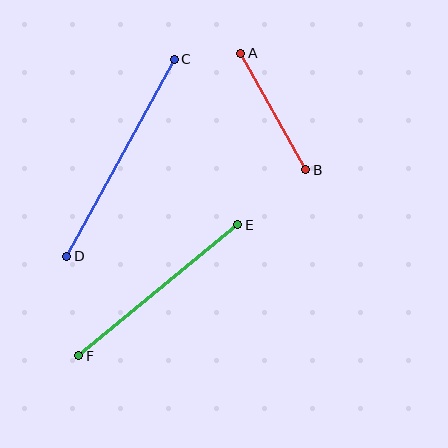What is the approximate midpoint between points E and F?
The midpoint is at approximately (158, 290) pixels.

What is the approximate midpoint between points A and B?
The midpoint is at approximately (273, 112) pixels.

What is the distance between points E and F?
The distance is approximately 206 pixels.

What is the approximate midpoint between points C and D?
The midpoint is at approximately (121, 158) pixels.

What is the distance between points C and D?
The distance is approximately 224 pixels.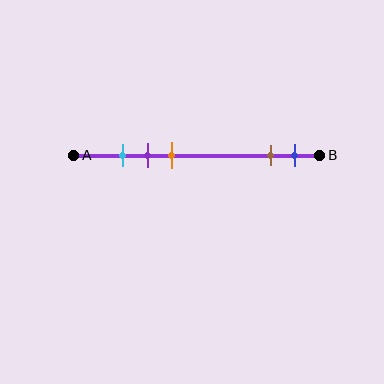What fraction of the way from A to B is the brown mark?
The brown mark is approximately 80% (0.8) of the way from A to B.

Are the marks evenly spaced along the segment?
No, the marks are not evenly spaced.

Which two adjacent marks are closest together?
The cyan and purple marks are the closest adjacent pair.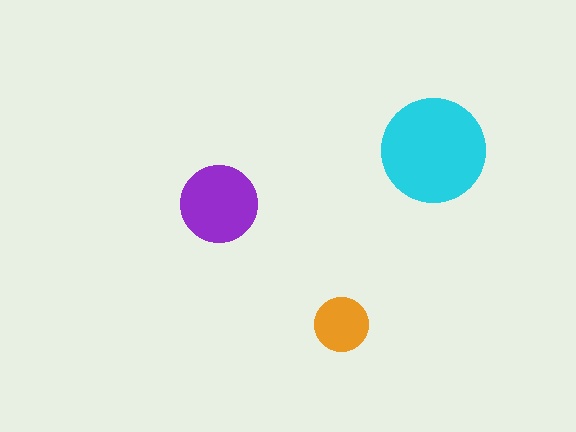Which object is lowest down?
The orange circle is bottommost.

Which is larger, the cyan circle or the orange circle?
The cyan one.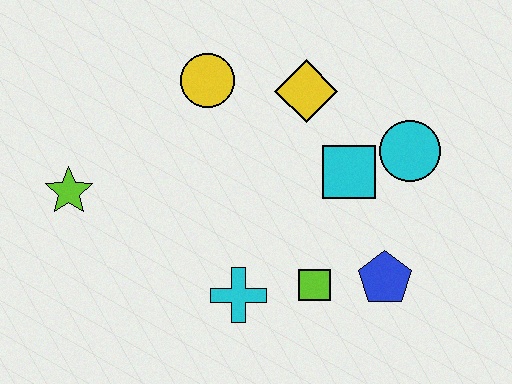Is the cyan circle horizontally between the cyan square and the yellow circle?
No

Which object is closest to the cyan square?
The cyan circle is closest to the cyan square.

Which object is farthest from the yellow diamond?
The lime star is farthest from the yellow diamond.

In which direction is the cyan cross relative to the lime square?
The cyan cross is to the left of the lime square.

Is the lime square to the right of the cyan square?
No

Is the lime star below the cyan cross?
No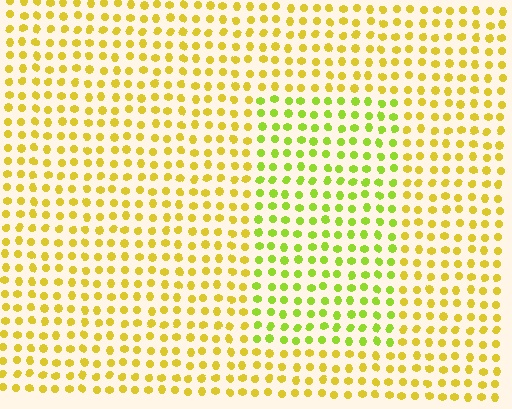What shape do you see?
I see a rectangle.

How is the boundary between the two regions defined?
The boundary is defined purely by a slight shift in hue (about 33 degrees). Spacing, size, and orientation are identical on both sides.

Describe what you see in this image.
The image is filled with small yellow elements in a uniform arrangement. A rectangle-shaped region is visible where the elements are tinted to a slightly different hue, forming a subtle color boundary.